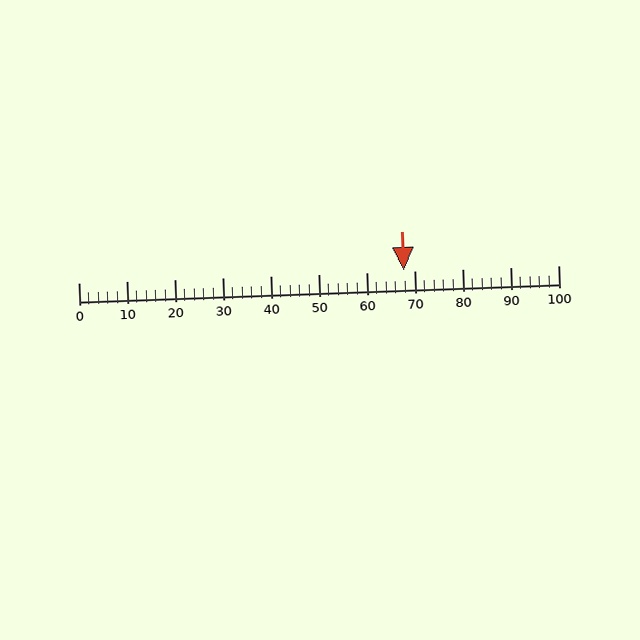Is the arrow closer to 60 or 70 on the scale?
The arrow is closer to 70.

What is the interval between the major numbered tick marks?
The major tick marks are spaced 10 units apart.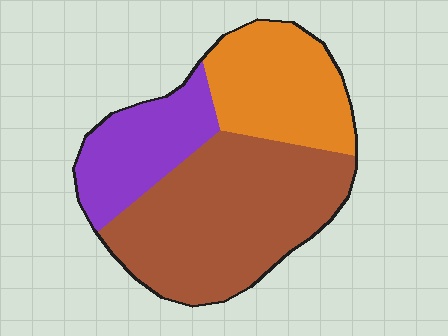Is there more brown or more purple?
Brown.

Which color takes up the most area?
Brown, at roughly 50%.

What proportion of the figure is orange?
Orange covers 27% of the figure.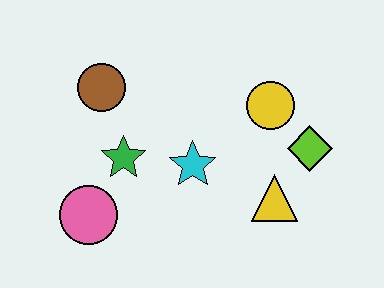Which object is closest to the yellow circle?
The lime diamond is closest to the yellow circle.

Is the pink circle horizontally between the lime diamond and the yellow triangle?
No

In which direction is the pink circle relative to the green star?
The pink circle is below the green star.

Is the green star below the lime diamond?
Yes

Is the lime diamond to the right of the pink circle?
Yes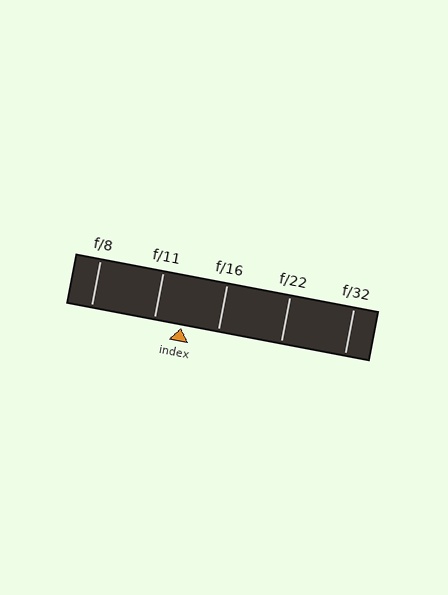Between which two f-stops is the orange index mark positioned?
The index mark is between f/11 and f/16.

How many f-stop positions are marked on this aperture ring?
There are 5 f-stop positions marked.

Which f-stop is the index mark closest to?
The index mark is closest to f/11.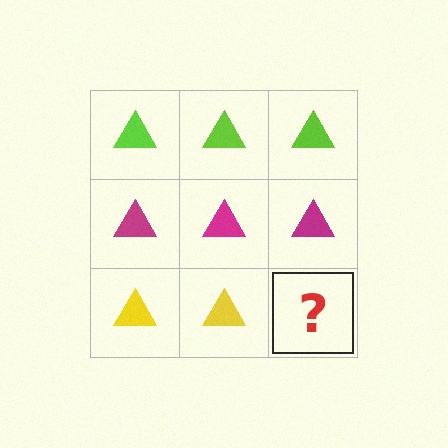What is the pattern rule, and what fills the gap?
The rule is that each row has a consistent color. The gap should be filled with a yellow triangle.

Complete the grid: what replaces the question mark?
The question mark should be replaced with a yellow triangle.